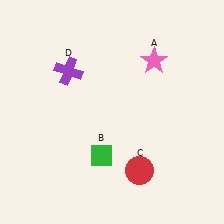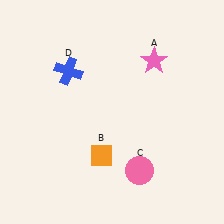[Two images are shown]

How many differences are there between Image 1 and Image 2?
There are 3 differences between the two images.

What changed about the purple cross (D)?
In Image 1, D is purple. In Image 2, it changed to blue.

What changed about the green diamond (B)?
In Image 1, B is green. In Image 2, it changed to orange.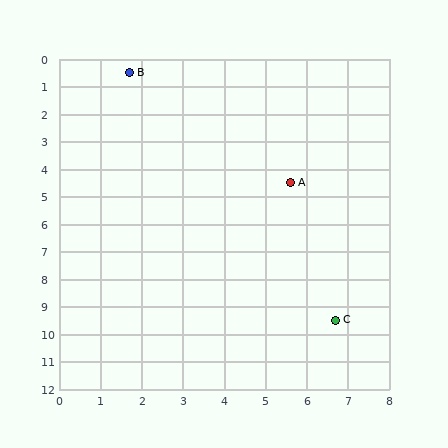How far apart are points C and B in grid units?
Points C and B are about 10.3 grid units apart.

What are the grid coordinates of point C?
Point C is at approximately (6.7, 9.5).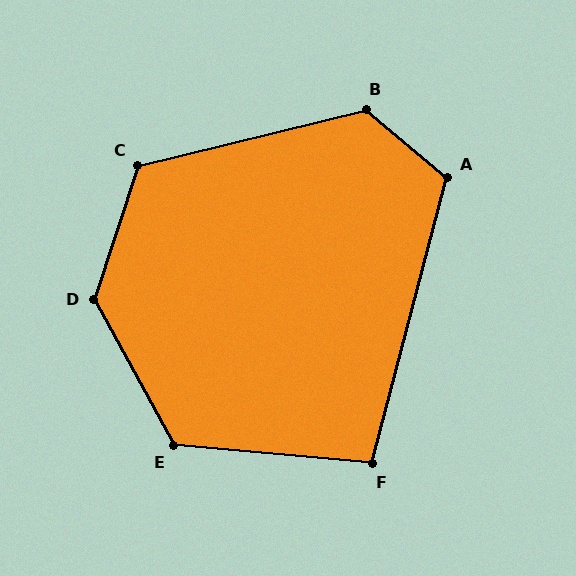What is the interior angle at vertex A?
Approximately 115 degrees (obtuse).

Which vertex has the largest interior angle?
D, at approximately 134 degrees.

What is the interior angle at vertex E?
Approximately 124 degrees (obtuse).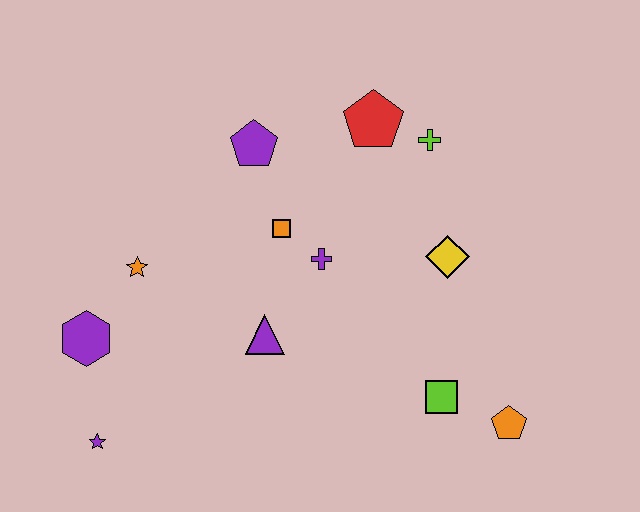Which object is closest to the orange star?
The purple hexagon is closest to the orange star.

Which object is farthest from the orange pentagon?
The purple hexagon is farthest from the orange pentagon.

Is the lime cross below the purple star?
No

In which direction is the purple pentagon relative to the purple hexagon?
The purple pentagon is above the purple hexagon.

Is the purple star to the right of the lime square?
No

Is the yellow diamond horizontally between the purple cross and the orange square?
No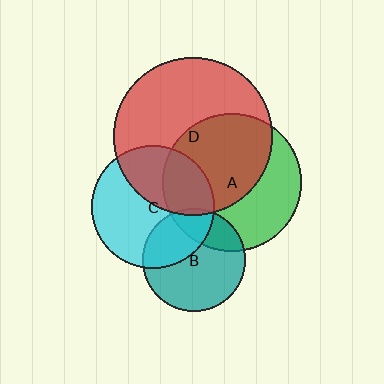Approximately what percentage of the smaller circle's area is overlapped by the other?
Approximately 55%.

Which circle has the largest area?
Circle D (red).